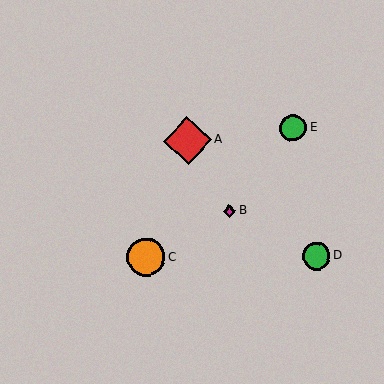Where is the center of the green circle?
The center of the green circle is at (293, 128).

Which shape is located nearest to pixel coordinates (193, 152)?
The red diamond (labeled A) at (187, 140) is nearest to that location.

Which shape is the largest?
The red diamond (labeled A) is the largest.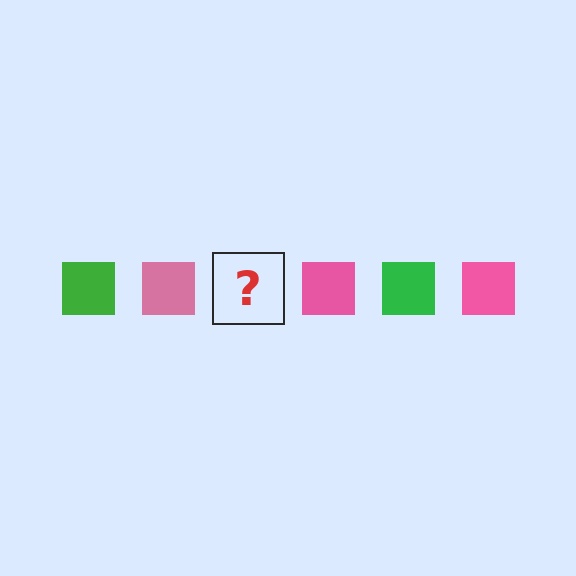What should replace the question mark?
The question mark should be replaced with a green square.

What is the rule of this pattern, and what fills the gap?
The rule is that the pattern cycles through green, pink squares. The gap should be filled with a green square.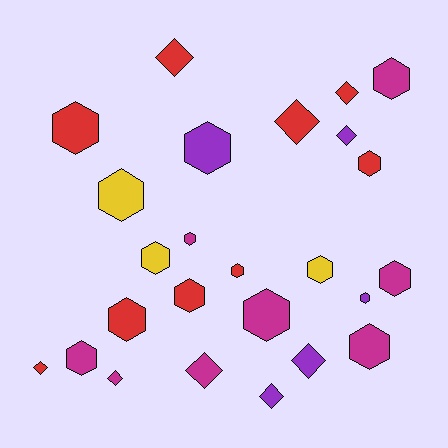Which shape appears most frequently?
Hexagon, with 16 objects.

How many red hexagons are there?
There are 5 red hexagons.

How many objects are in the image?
There are 25 objects.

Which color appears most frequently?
Red, with 9 objects.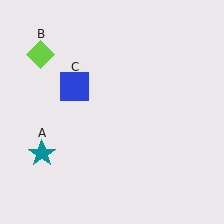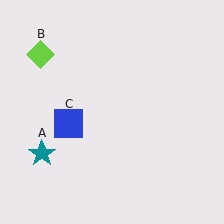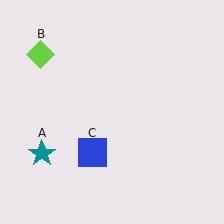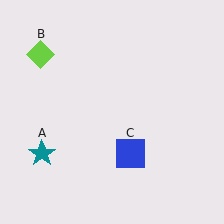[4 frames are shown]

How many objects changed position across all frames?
1 object changed position: blue square (object C).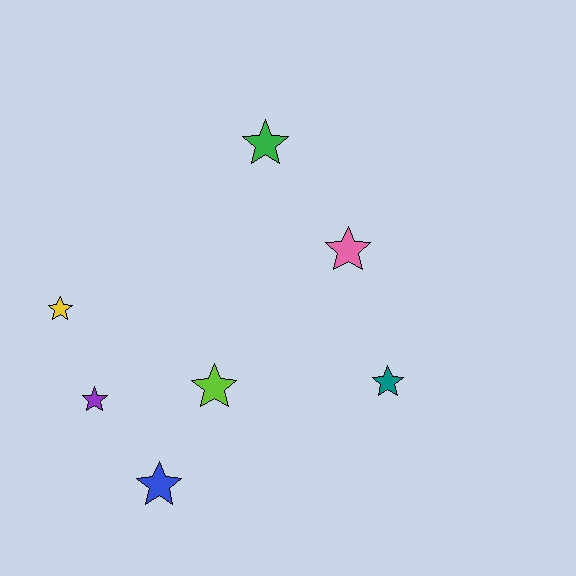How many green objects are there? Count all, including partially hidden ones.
There is 1 green object.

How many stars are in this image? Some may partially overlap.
There are 7 stars.